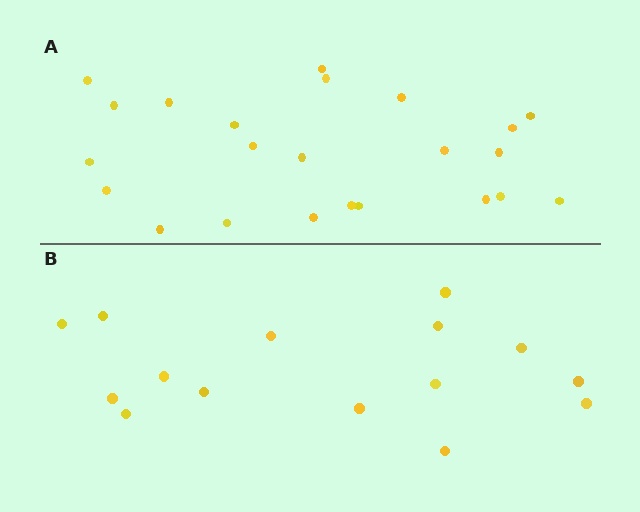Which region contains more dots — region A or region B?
Region A (the top region) has more dots.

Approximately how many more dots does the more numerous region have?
Region A has roughly 8 or so more dots than region B.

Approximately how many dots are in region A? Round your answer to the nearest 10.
About 20 dots. (The exact count is 23, which rounds to 20.)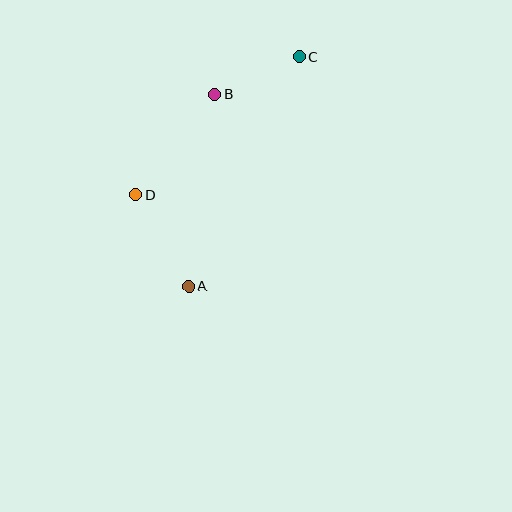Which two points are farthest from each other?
Points A and C are farthest from each other.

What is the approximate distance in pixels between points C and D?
The distance between C and D is approximately 214 pixels.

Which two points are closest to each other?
Points B and C are closest to each other.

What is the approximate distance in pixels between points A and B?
The distance between A and B is approximately 194 pixels.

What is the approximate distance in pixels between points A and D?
The distance between A and D is approximately 106 pixels.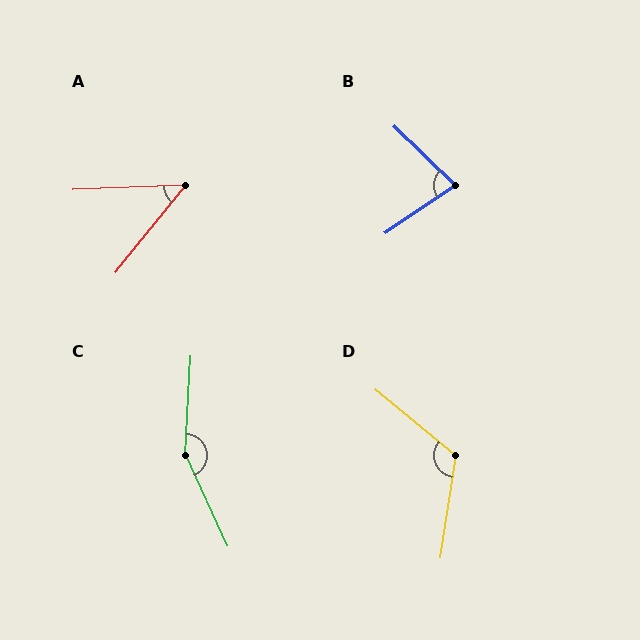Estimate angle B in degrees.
Approximately 78 degrees.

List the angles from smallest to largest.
A (49°), B (78°), D (121°), C (152°).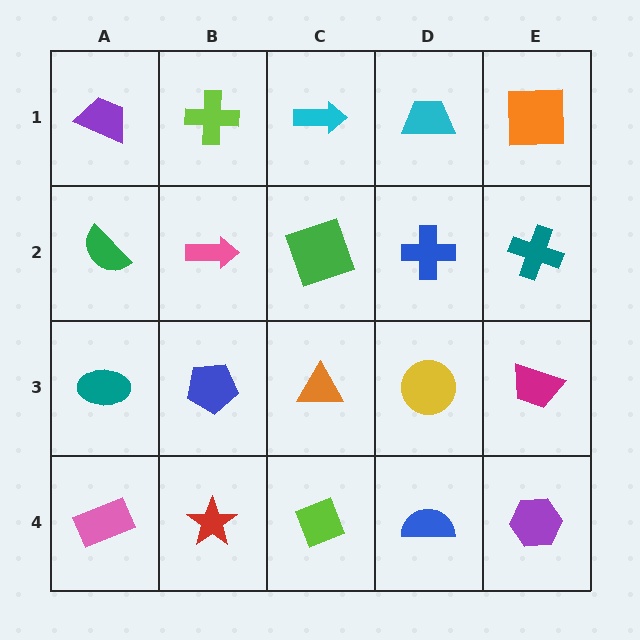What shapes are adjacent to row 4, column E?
A magenta trapezoid (row 3, column E), a blue semicircle (row 4, column D).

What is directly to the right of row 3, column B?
An orange triangle.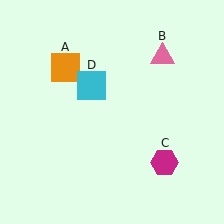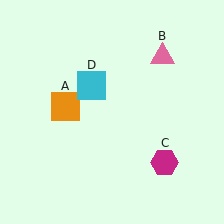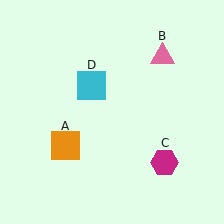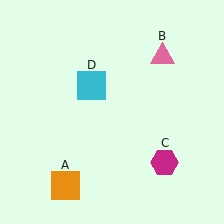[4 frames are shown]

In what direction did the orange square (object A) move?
The orange square (object A) moved down.